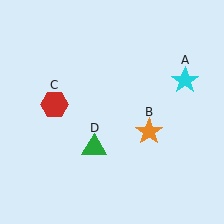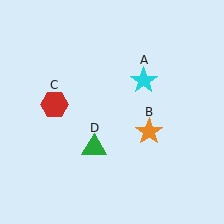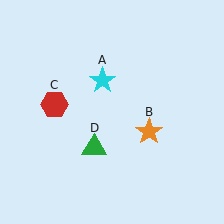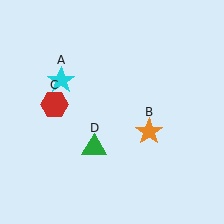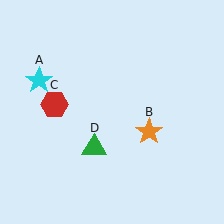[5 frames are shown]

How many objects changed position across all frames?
1 object changed position: cyan star (object A).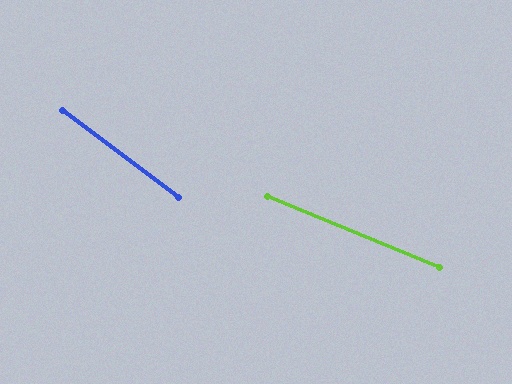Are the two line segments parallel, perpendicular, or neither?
Neither parallel nor perpendicular — they differ by about 15°.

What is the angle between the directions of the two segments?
Approximately 15 degrees.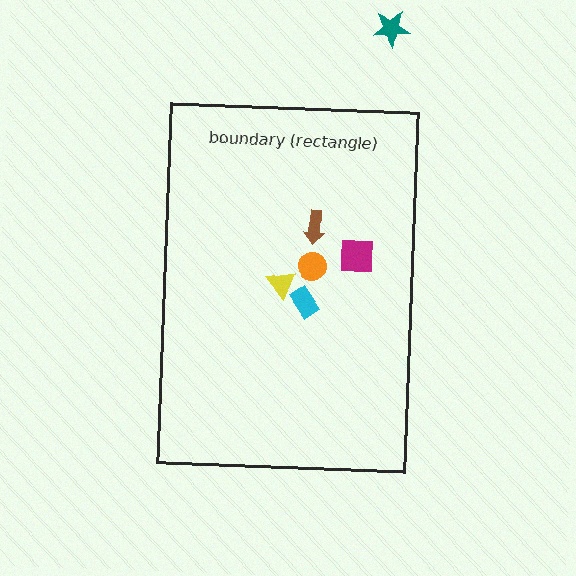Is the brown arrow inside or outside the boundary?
Inside.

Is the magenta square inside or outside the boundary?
Inside.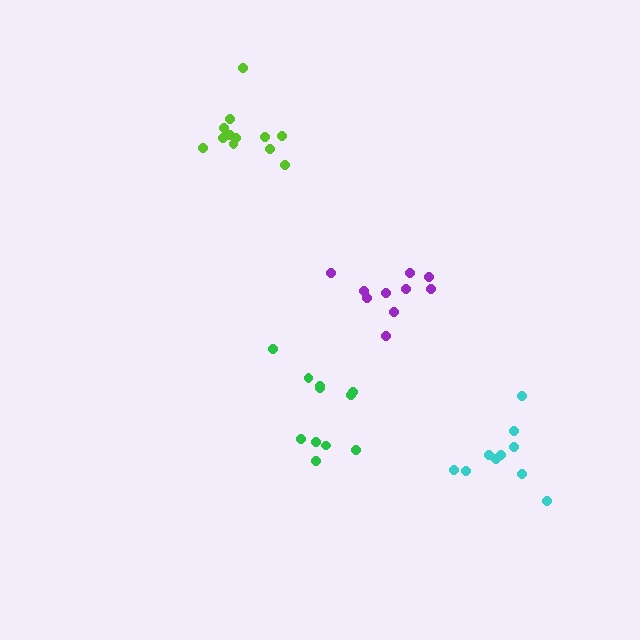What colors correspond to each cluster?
The clusters are colored: lime, cyan, green, purple.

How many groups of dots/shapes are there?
There are 4 groups.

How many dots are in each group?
Group 1: 13 dots, Group 2: 10 dots, Group 3: 11 dots, Group 4: 10 dots (44 total).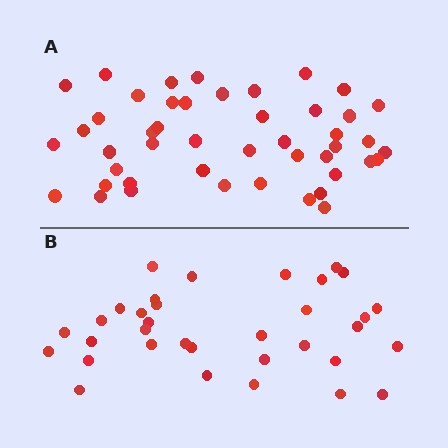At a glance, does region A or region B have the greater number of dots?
Region A (the top region) has more dots.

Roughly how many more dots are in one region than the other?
Region A has roughly 12 or so more dots than region B.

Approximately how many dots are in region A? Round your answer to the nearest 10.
About 50 dots. (The exact count is 46, which rounds to 50.)